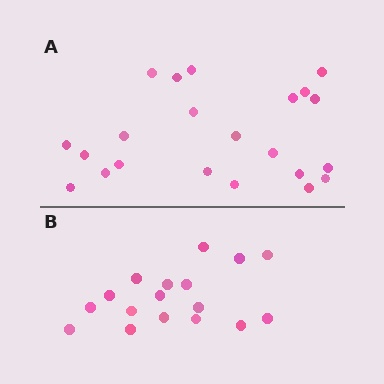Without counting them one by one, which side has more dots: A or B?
Region A (the top region) has more dots.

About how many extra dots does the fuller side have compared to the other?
Region A has about 5 more dots than region B.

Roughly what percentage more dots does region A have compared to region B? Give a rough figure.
About 30% more.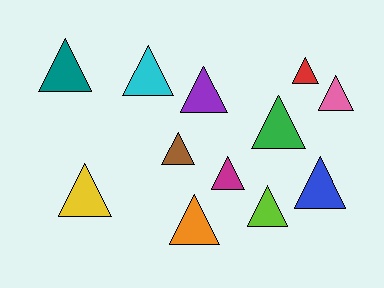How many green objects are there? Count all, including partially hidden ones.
There is 1 green object.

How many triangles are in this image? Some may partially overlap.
There are 12 triangles.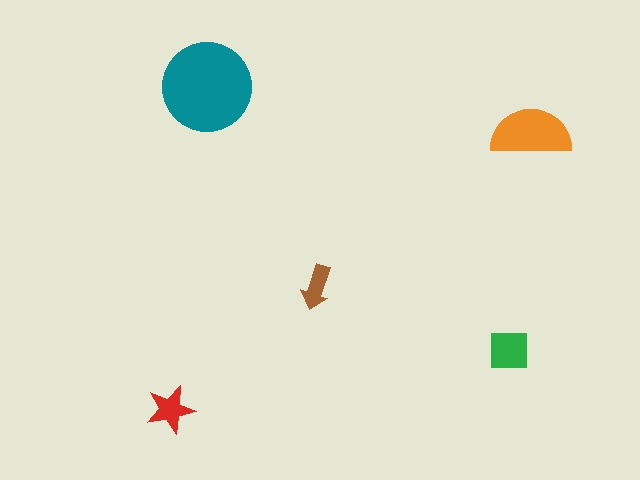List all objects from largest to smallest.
The teal circle, the orange semicircle, the green square, the red star, the brown arrow.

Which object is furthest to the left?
The red star is leftmost.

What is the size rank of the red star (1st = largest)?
4th.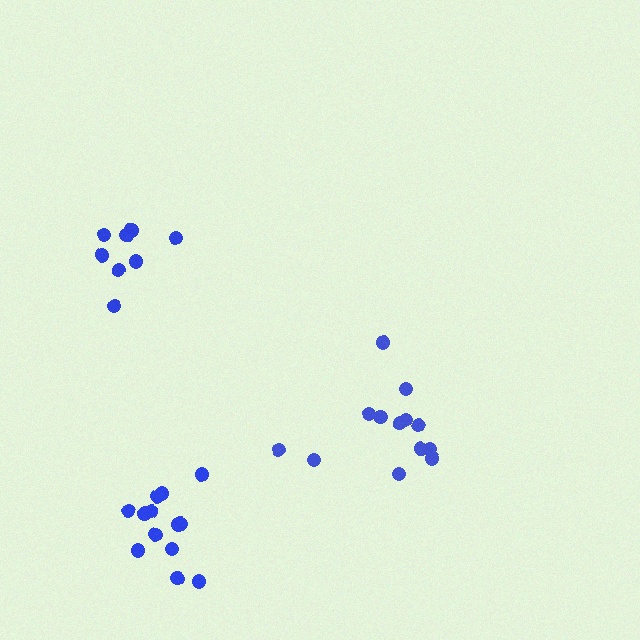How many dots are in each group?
Group 1: 13 dots, Group 2: 13 dots, Group 3: 8 dots (34 total).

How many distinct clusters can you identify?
There are 3 distinct clusters.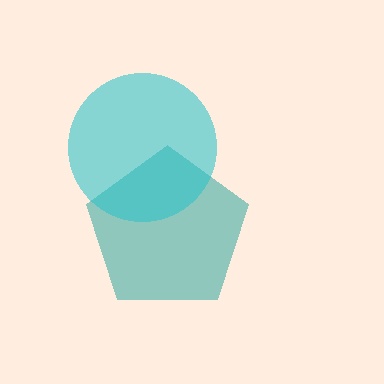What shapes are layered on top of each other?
The layered shapes are: a teal pentagon, a cyan circle.